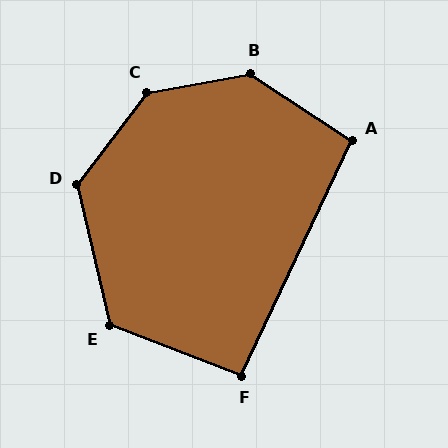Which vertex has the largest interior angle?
C, at approximately 138 degrees.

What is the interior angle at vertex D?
Approximately 129 degrees (obtuse).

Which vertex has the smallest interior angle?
F, at approximately 94 degrees.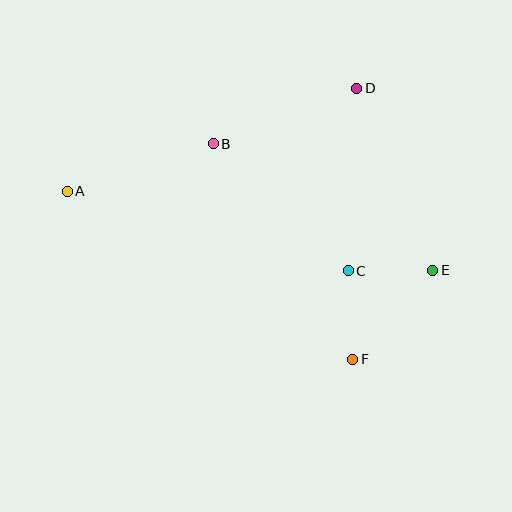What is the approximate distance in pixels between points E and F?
The distance between E and F is approximately 120 pixels.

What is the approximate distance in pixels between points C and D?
The distance between C and D is approximately 182 pixels.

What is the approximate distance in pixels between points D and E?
The distance between D and E is approximately 197 pixels.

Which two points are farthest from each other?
Points A and E are farthest from each other.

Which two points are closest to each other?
Points C and E are closest to each other.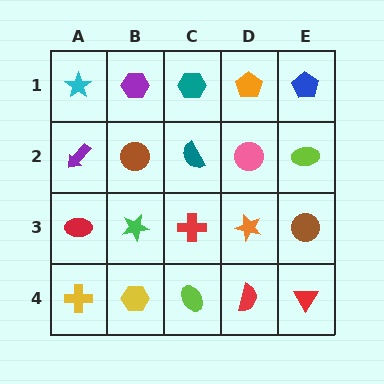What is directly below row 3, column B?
A yellow hexagon.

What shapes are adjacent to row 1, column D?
A pink circle (row 2, column D), a teal hexagon (row 1, column C), a blue pentagon (row 1, column E).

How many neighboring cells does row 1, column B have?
3.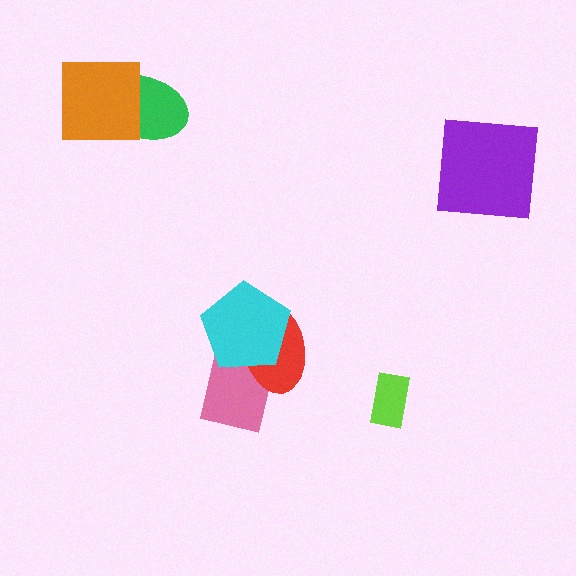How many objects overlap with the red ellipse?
2 objects overlap with the red ellipse.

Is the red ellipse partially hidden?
Yes, it is partially covered by another shape.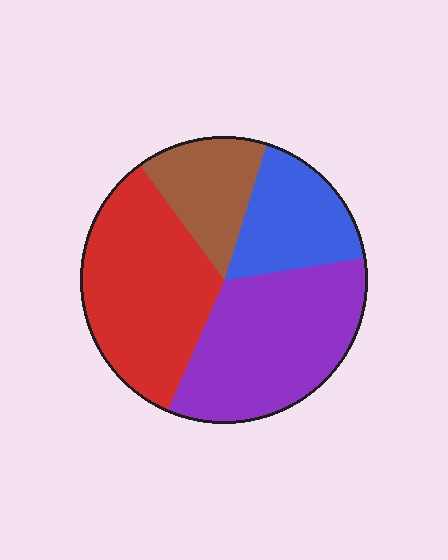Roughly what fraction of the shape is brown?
Brown covers around 15% of the shape.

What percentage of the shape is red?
Red covers 34% of the shape.